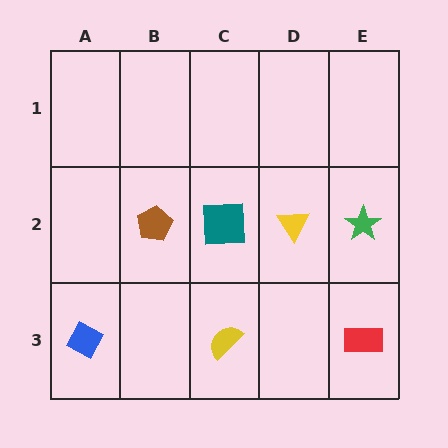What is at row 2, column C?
A teal square.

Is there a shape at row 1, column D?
No, that cell is empty.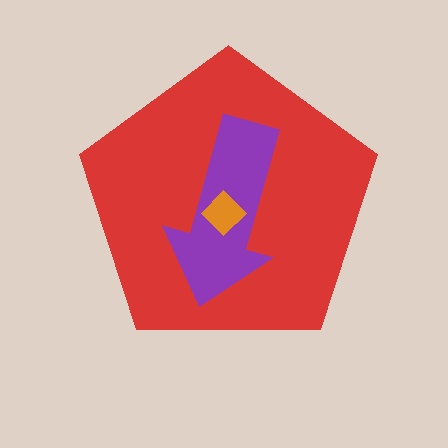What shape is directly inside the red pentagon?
The purple arrow.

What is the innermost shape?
The orange diamond.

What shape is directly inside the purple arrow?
The orange diamond.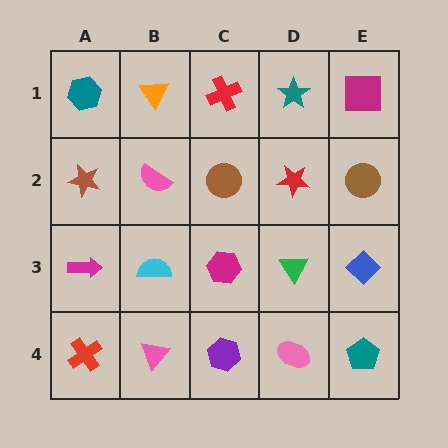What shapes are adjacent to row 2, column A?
A teal hexagon (row 1, column A), a magenta arrow (row 3, column A), a pink semicircle (row 2, column B).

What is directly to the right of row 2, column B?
A brown circle.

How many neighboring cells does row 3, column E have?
3.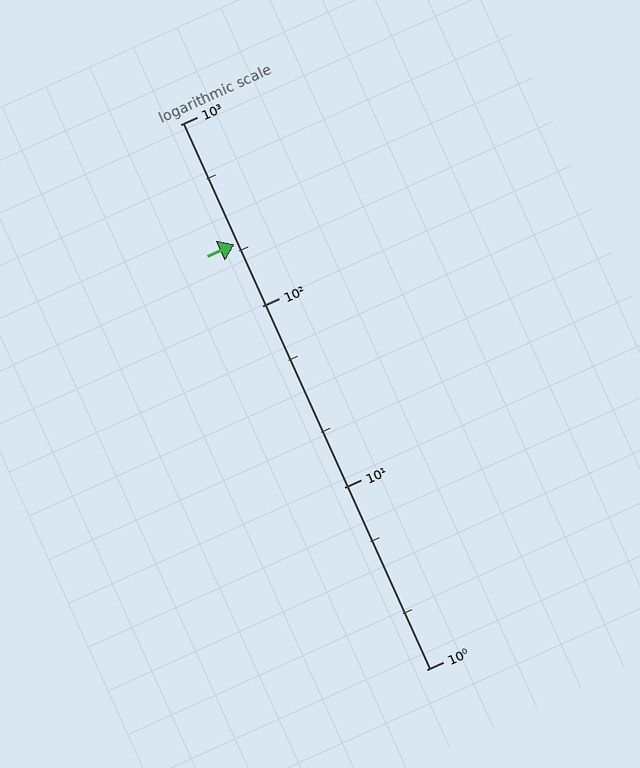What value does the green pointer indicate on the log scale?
The pointer indicates approximately 220.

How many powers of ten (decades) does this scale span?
The scale spans 3 decades, from 1 to 1000.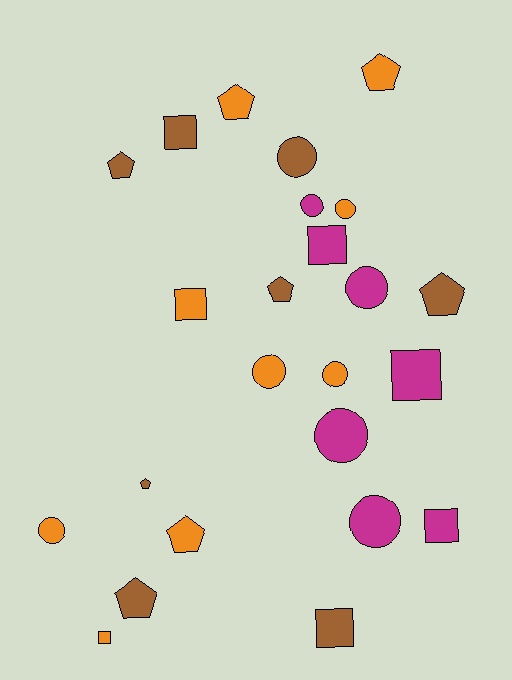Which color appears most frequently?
Orange, with 9 objects.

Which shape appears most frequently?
Circle, with 9 objects.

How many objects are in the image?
There are 24 objects.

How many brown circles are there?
There is 1 brown circle.